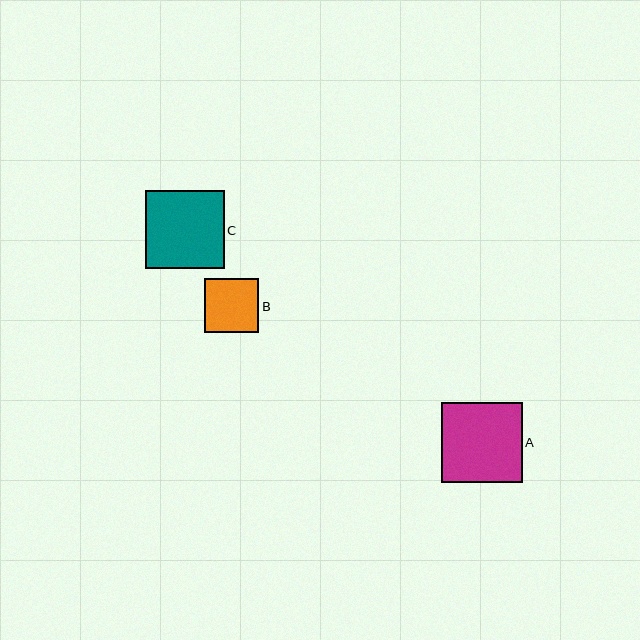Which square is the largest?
Square A is the largest with a size of approximately 80 pixels.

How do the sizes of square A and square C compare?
Square A and square C are approximately the same size.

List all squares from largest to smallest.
From largest to smallest: A, C, B.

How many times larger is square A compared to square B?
Square A is approximately 1.5 times the size of square B.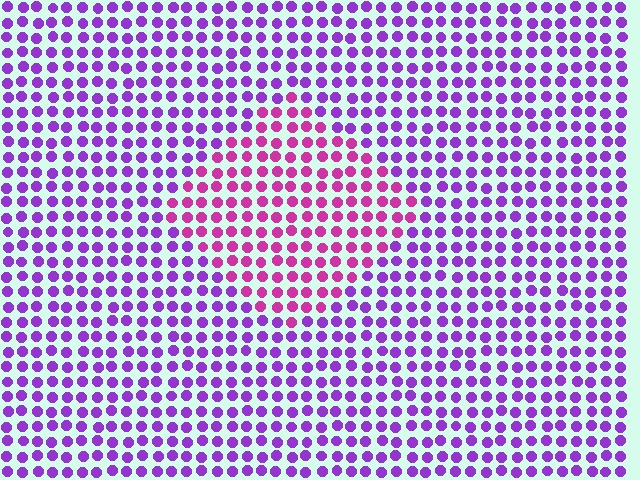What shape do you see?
I see a diamond.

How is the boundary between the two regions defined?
The boundary is defined purely by a slight shift in hue (about 39 degrees). Spacing, size, and orientation are identical on both sides.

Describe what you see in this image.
The image is filled with small purple elements in a uniform arrangement. A diamond-shaped region is visible where the elements are tinted to a slightly different hue, forming a subtle color boundary.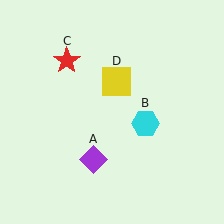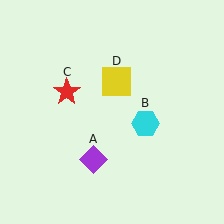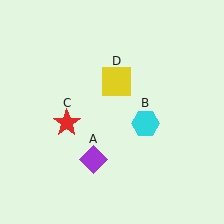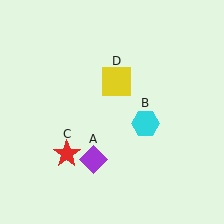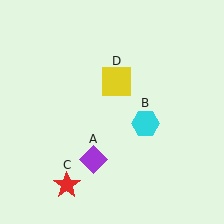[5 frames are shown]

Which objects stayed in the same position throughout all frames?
Purple diamond (object A) and cyan hexagon (object B) and yellow square (object D) remained stationary.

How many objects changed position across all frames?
1 object changed position: red star (object C).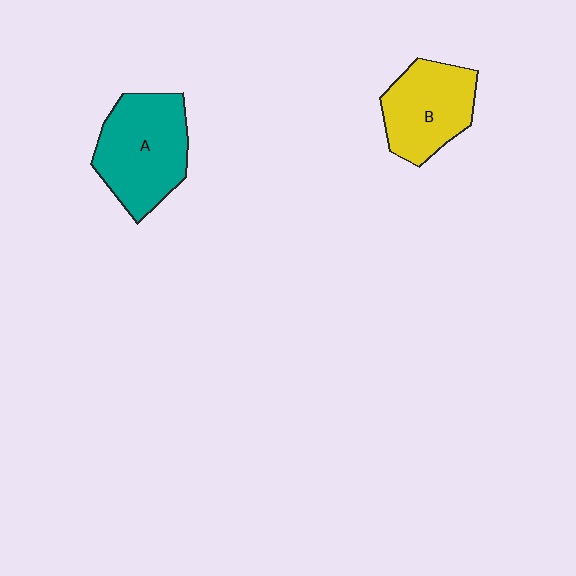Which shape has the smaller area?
Shape B (yellow).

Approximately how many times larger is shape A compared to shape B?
Approximately 1.2 times.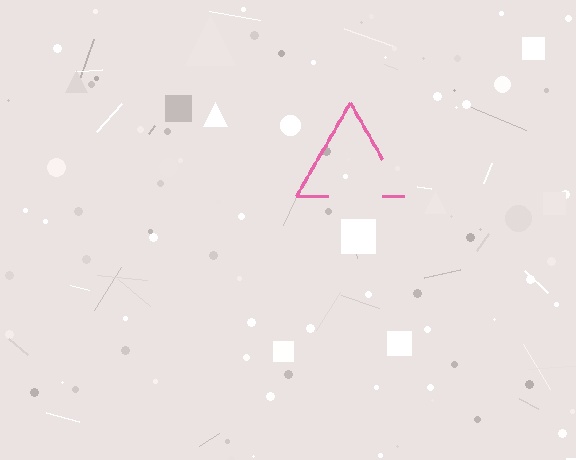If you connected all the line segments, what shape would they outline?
They would outline a triangle.